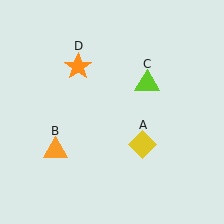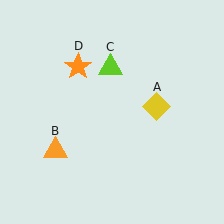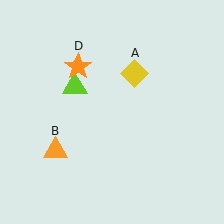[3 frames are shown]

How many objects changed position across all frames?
2 objects changed position: yellow diamond (object A), lime triangle (object C).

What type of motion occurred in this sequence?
The yellow diamond (object A), lime triangle (object C) rotated counterclockwise around the center of the scene.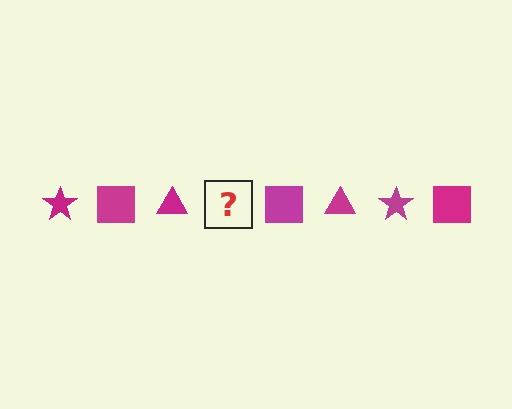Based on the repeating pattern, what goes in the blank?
The blank should be a magenta star.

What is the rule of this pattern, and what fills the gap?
The rule is that the pattern cycles through star, square, triangle shapes in magenta. The gap should be filled with a magenta star.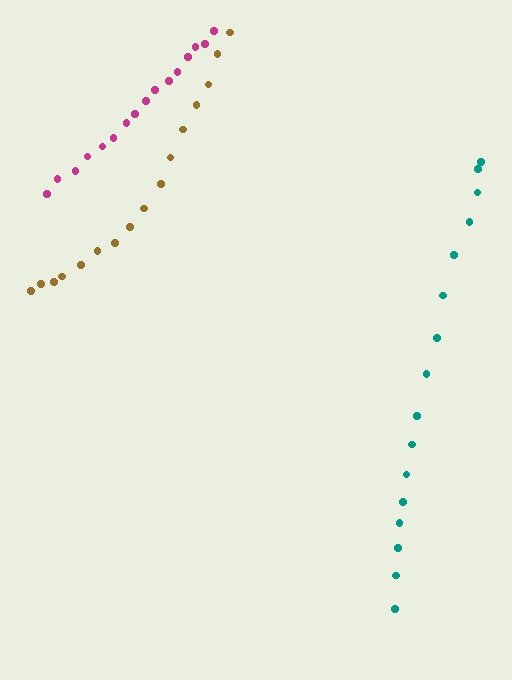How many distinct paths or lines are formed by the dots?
There are 3 distinct paths.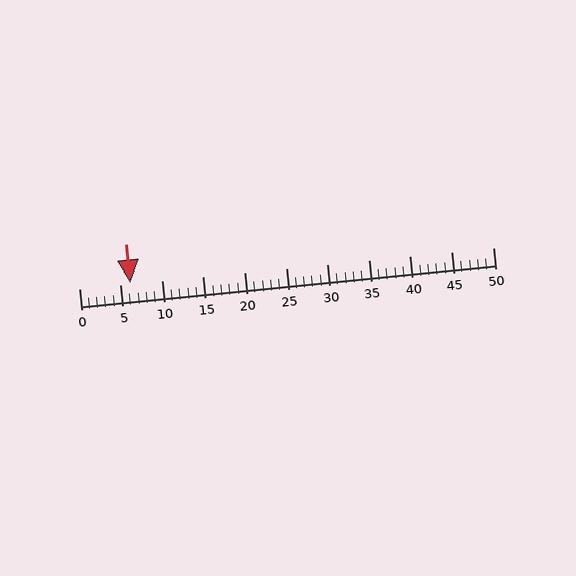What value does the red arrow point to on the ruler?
The red arrow points to approximately 6.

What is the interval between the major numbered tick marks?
The major tick marks are spaced 5 units apart.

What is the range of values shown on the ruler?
The ruler shows values from 0 to 50.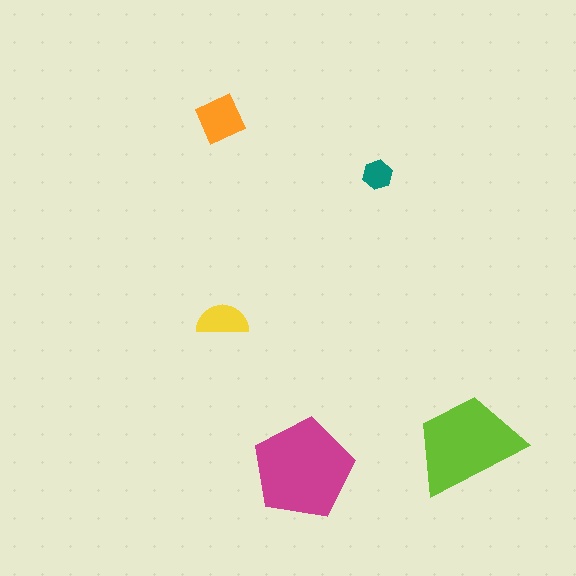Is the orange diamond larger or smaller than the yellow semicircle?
Larger.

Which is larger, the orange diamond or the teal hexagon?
The orange diamond.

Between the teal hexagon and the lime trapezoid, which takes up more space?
The lime trapezoid.